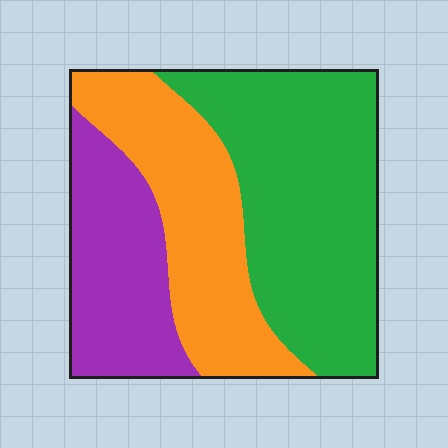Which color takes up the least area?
Purple, at roughly 25%.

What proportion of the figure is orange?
Orange covers about 30% of the figure.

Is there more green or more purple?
Green.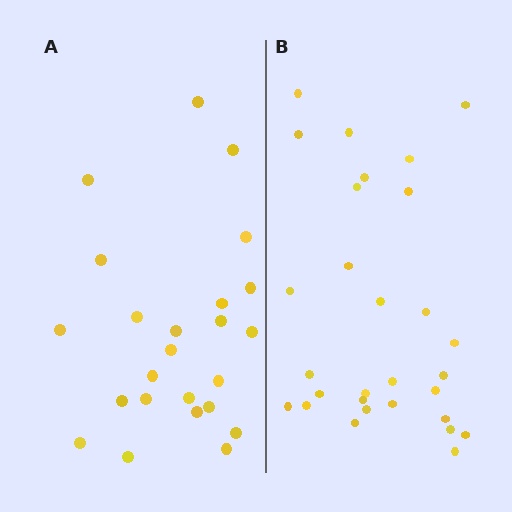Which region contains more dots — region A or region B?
Region B (the right region) has more dots.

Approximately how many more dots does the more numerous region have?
Region B has about 5 more dots than region A.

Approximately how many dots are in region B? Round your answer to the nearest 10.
About 30 dots. (The exact count is 29, which rounds to 30.)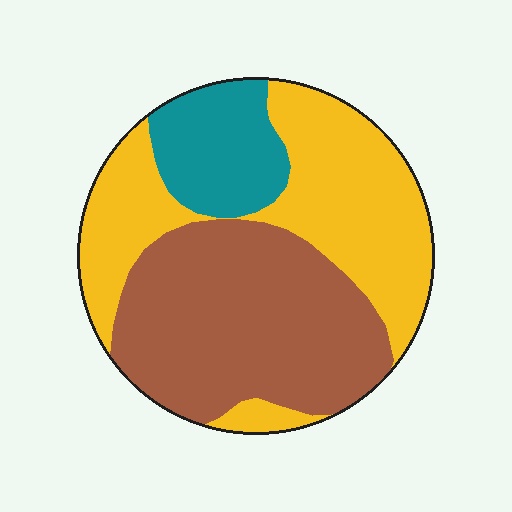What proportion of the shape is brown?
Brown covers 43% of the shape.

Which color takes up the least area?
Teal, at roughly 15%.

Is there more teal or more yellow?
Yellow.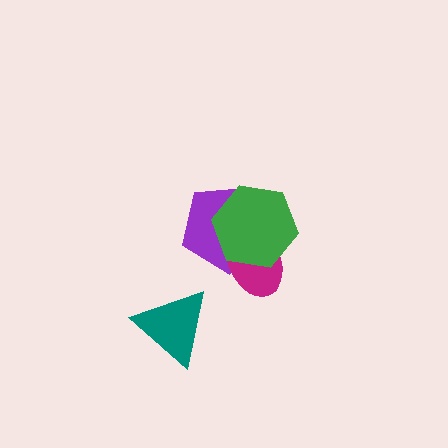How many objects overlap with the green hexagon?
2 objects overlap with the green hexagon.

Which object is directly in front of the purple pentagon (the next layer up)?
The magenta ellipse is directly in front of the purple pentagon.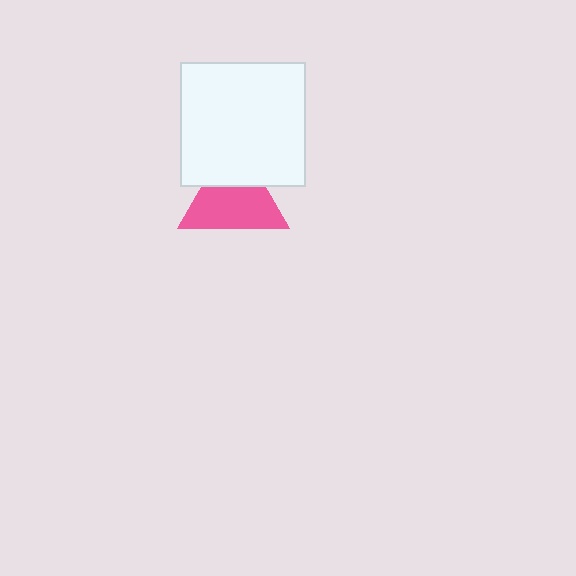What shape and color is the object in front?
The object in front is a white square.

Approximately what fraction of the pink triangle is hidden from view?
Roughly 33% of the pink triangle is hidden behind the white square.